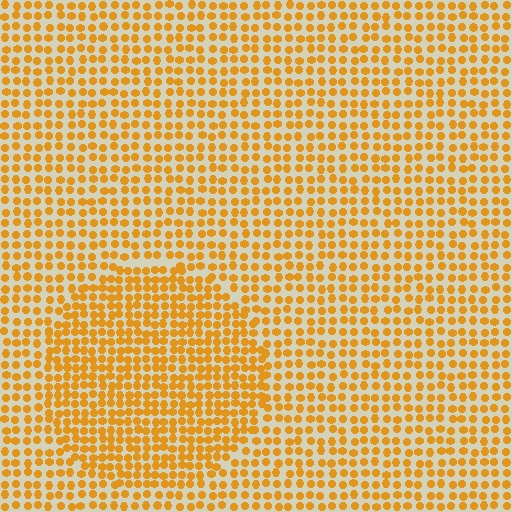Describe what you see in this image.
The image contains small orange elements arranged at two different densities. A circle-shaped region is visible where the elements are more densely packed than the surrounding area.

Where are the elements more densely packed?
The elements are more densely packed inside the circle boundary.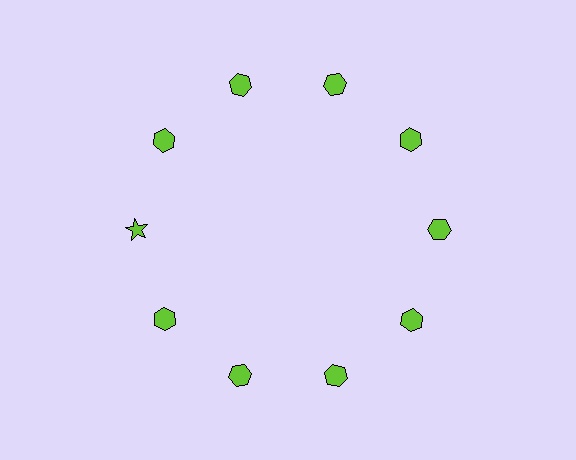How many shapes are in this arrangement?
There are 10 shapes arranged in a ring pattern.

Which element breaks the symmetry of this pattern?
The lime star at roughly the 9 o'clock position breaks the symmetry. All other shapes are lime hexagons.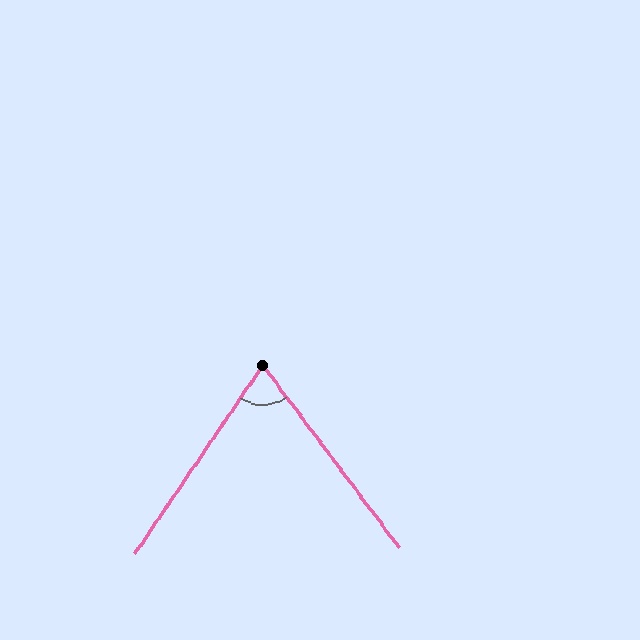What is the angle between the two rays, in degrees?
Approximately 71 degrees.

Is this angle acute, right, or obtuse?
It is acute.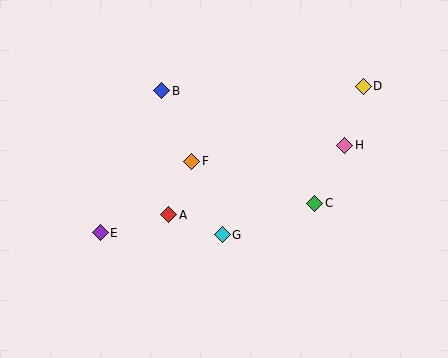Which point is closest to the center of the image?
Point F at (192, 161) is closest to the center.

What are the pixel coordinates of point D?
Point D is at (363, 86).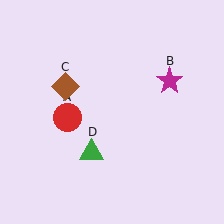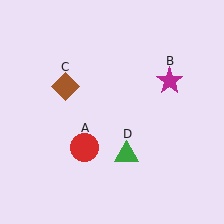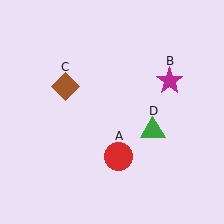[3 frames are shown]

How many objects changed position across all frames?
2 objects changed position: red circle (object A), green triangle (object D).